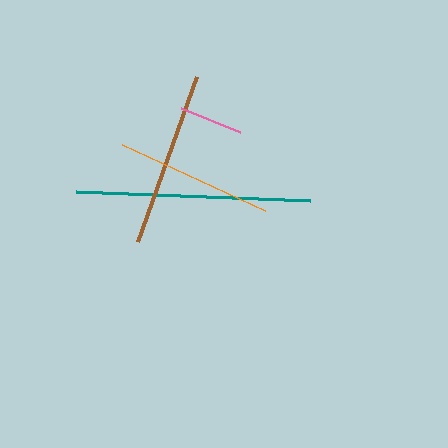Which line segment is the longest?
The teal line is the longest at approximately 234 pixels.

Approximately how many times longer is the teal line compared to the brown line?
The teal line is approximately 1.3 times the length of the brown line.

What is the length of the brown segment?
The brown segment is approximately 175 pixels long.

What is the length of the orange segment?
The orange segment is approximately 157 pixels long.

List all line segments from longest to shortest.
From longest to shortest: teal, brown, orange, pink.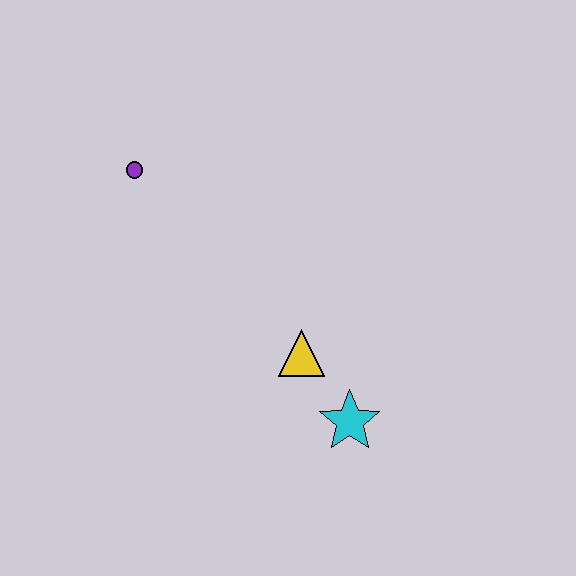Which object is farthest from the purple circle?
The cyan star is farthest from the purple circle.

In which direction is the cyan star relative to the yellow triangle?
The cyan star is below the yellow triangle.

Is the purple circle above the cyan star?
Yes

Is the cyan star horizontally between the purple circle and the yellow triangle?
No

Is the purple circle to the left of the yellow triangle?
Yes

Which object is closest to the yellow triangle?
The cyan star is closest to the yellow triangle.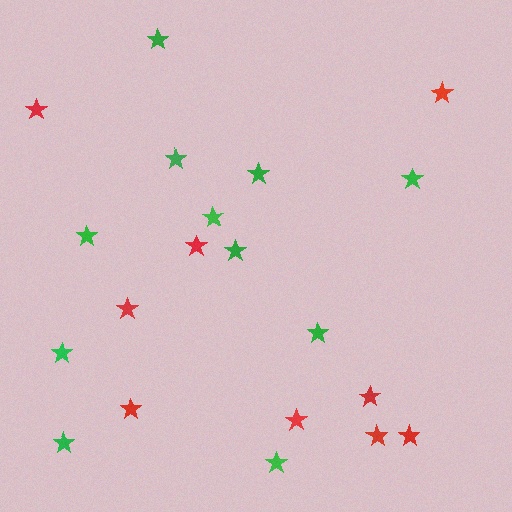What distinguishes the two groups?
There are 2 groups: one group of red stars (9) and one group of green stars (11).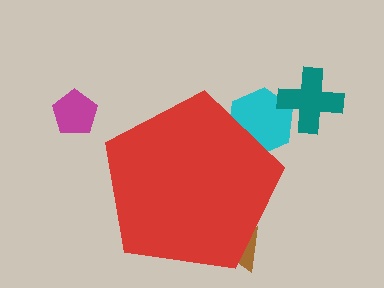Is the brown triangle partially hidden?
Yes, the brown triangle is partially hidden behind the red pentagon.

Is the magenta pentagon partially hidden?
No, the magenta pentagon is fully visible.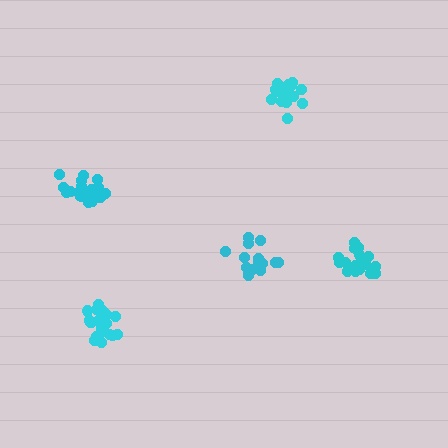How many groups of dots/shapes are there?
There are 5 groups.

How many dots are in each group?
Group 1: 15 dots, Group 2: 18 dots, Group 3: 18 dots, Group 4: 21 dots, Group 5: 20 dots (92 total).